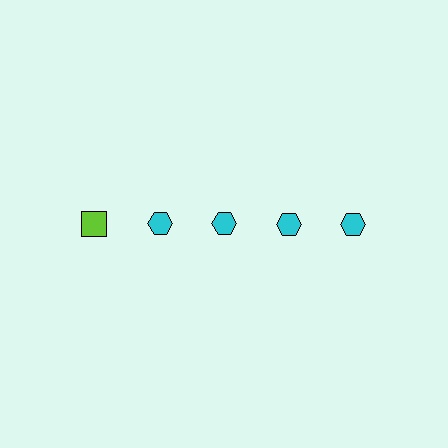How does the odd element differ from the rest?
It differs in both color (lime instead of cyan) and shape (square instead of hexagon).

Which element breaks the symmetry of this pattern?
The lime square in the top row, leftmost column breaks the symmetry. All other shapes are cyan hexagons.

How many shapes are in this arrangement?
There are 5 shapes arranged in a grid pattern.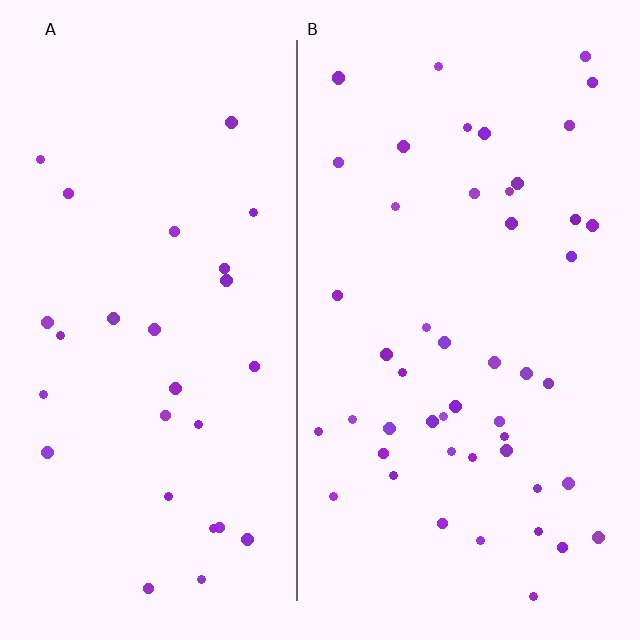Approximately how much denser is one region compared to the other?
Approximately 1.8× — region B over region A.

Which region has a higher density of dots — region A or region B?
B (the right).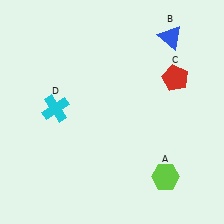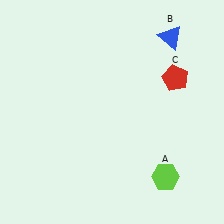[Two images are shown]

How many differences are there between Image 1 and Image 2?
There is 1 difference between the two images.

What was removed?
The cyan cross (D) was removed in Image 2.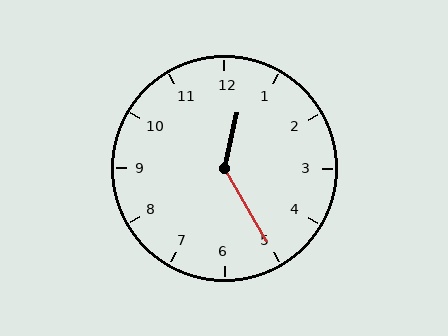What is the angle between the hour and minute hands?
Approximately 138 degrees.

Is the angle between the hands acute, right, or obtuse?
It is obtuse.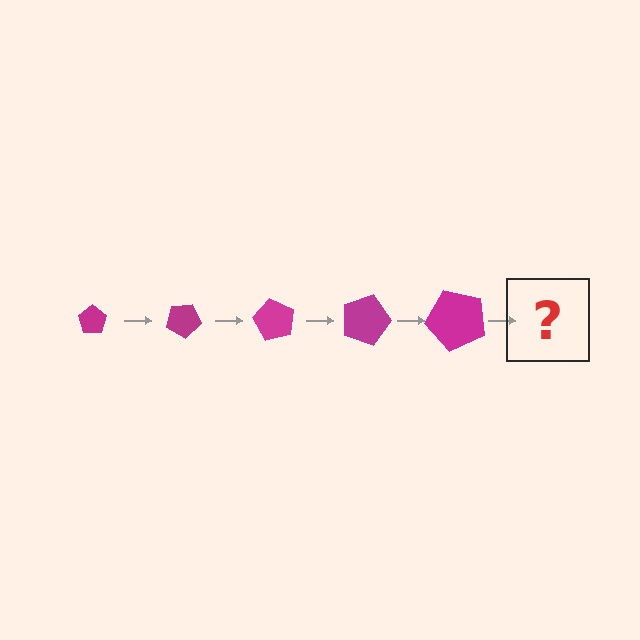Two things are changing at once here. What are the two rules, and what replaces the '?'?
The two rules are that the pentagon grows larger each step and it rotates 30 degrees each step. The '?' should be a pentagon, larger than the previous one and rotated 150 degrees from the start.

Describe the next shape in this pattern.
It should be a pentagon, larger than the previous one and rotated 150 degrees from the start.